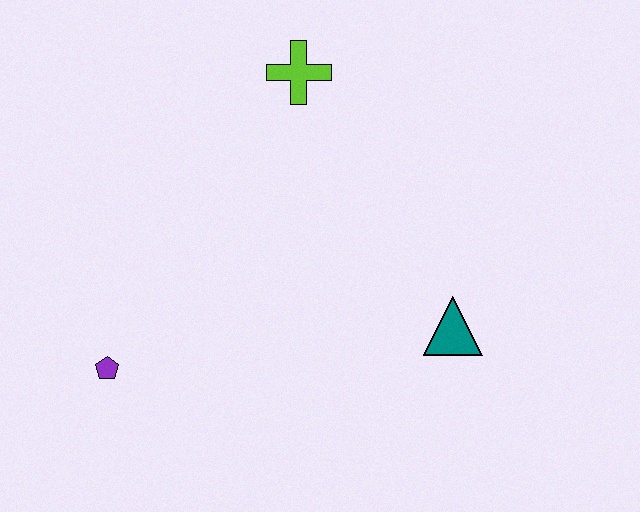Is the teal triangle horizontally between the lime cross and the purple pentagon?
No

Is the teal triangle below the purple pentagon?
No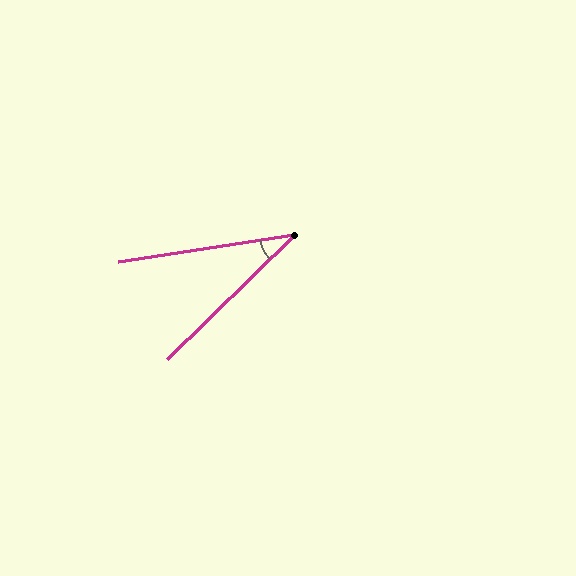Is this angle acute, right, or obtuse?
It is acute.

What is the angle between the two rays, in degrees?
Approximately 36 degrees.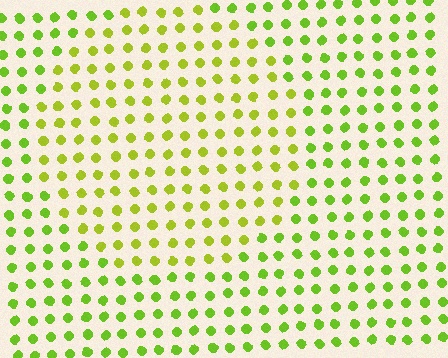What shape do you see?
I see a circle.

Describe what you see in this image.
The image is filled with small lime elements in a uniform arrangement. A circle-shaped region is visible where the elements are tinted to a slightly different hue, forming a subtle color boundary.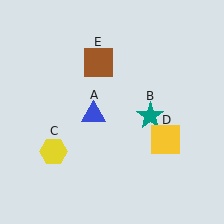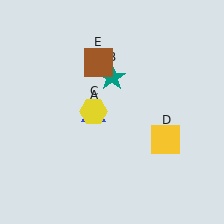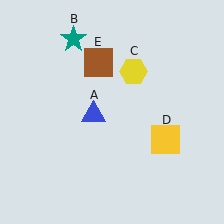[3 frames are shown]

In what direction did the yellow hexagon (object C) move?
The yellow hexagon (object C) moved up and to the right.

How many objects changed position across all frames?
2 objects changed position: teal star (object B), yellow hexagon (object C).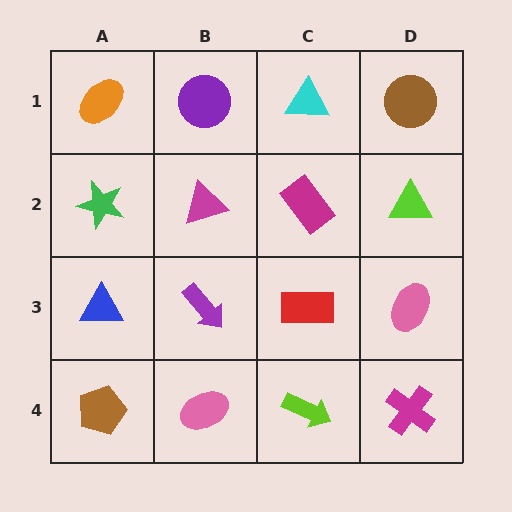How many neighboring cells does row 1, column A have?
2.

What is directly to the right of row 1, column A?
A purple circle.